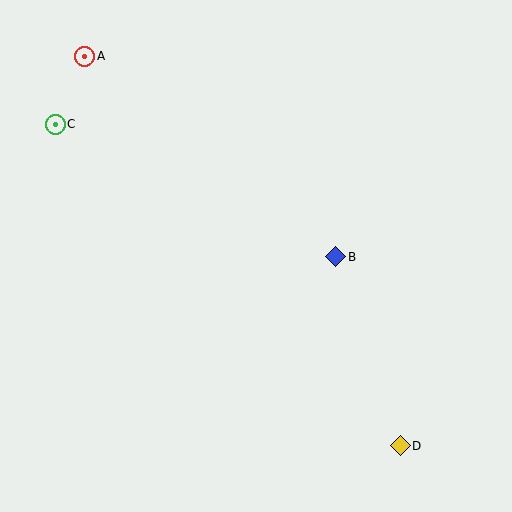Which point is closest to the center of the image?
Point B at (336, 257) is closest to the center.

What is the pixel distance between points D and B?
The distance between D and B is 200 pixels.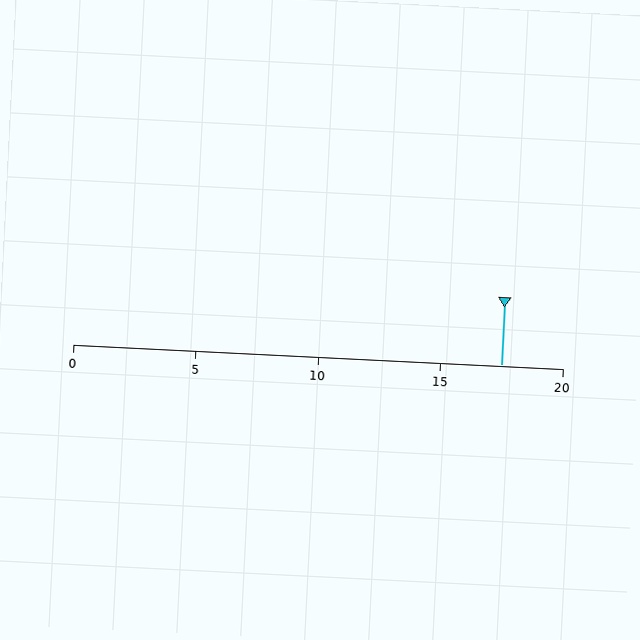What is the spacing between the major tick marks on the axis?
The major ticks are spaced 5 apart.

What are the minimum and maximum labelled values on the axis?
The axis runs from 0 to 20.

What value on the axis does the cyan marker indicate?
The marker indicates approximately 17.5.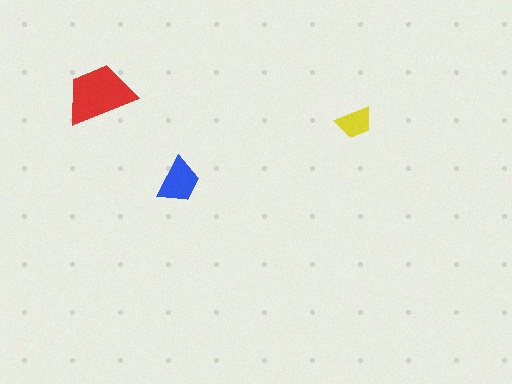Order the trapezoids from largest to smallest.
the red one, the blue one, the yellow one.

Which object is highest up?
The red trapezoid is topmost.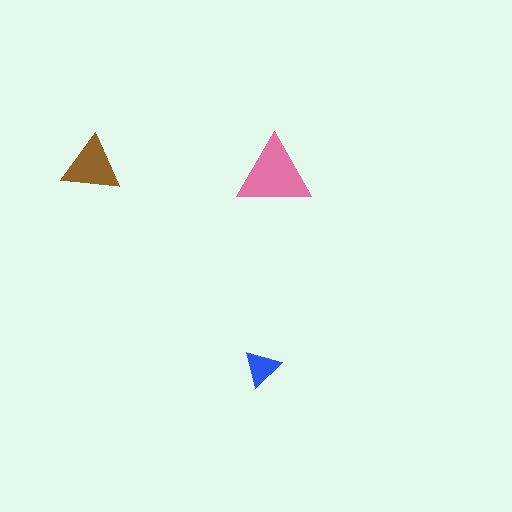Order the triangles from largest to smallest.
the pink one, the brown one, the blue one.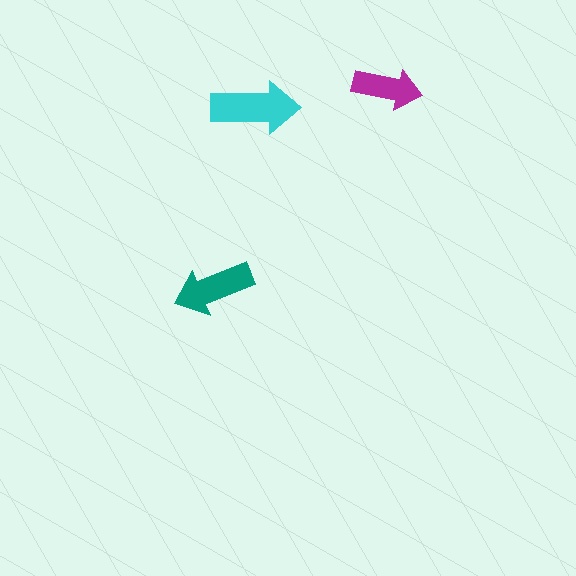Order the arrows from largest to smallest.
the cyan one, the teal one, the magenta one.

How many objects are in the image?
There are 3 objects in the image.